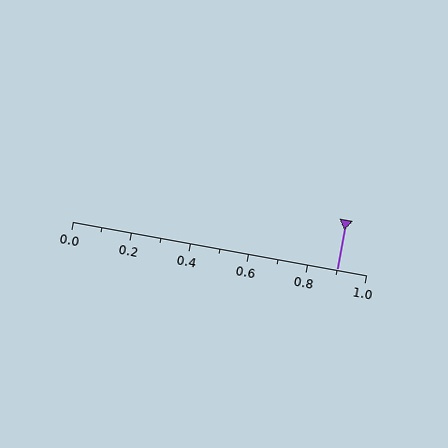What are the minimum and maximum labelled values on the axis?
The axis runs from 0.0 to 1.0.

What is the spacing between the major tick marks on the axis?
The major ticks are spaced 0.2 apart.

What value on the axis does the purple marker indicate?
The marker indicates approximately 0.9.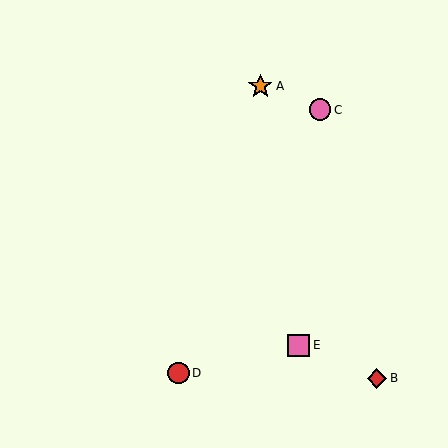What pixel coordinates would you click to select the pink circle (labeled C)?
Click at (320, 110) to select the pink circle C.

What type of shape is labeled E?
Shape E is a pink square.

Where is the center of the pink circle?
The center of the pink circle is at (320, 110).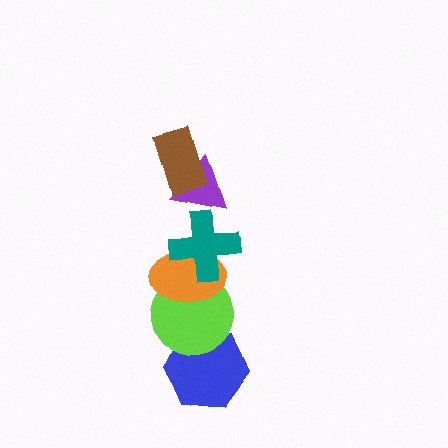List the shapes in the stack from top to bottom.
From top to bottom: the brown rectangle, the purple triangle, the teal cross, the orange ellipse, the lime circle, the blue hexagon.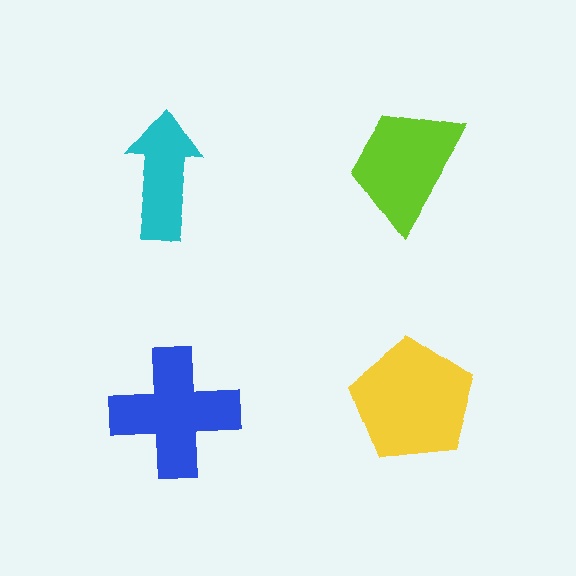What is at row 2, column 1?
A blue cross.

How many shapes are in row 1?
2 shapes.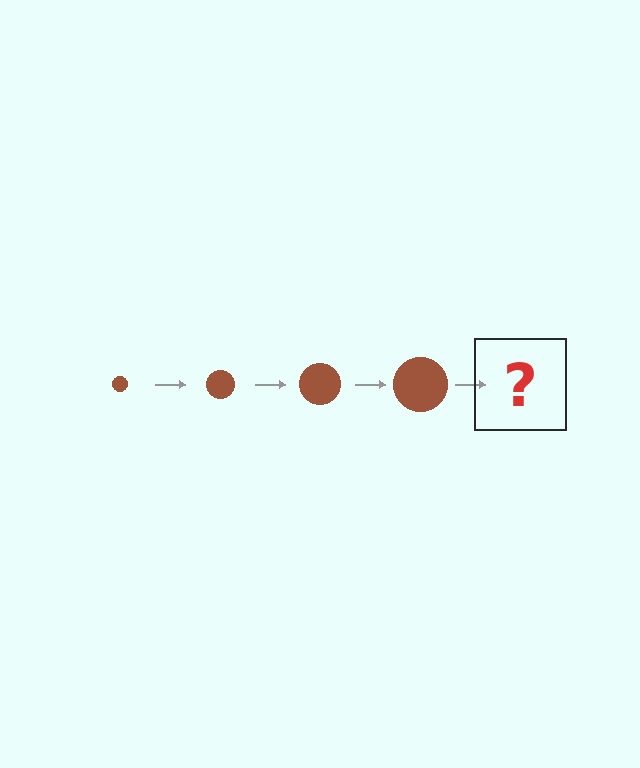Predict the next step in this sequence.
The next step is a brown circle, larger than the previous one.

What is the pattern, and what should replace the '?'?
The pattern is that the circle gets progressively larger each step. The '?' should be a brown circle, larger than the previous one.